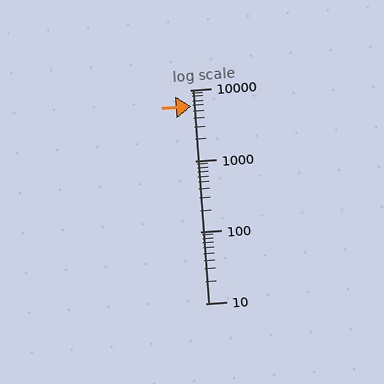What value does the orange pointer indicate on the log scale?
The pointer indicates approximately 5900.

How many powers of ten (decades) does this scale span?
The scale spans 3 decades, from 10 to 10000.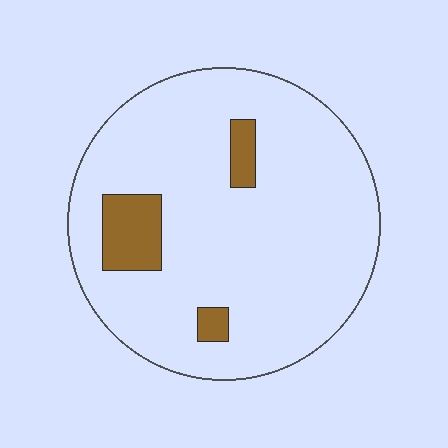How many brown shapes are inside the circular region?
3.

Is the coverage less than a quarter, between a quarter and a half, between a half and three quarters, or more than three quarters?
Less than a quarter.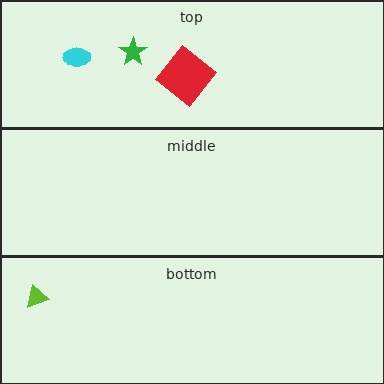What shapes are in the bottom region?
The lime triangle.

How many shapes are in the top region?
3.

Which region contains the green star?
The top region.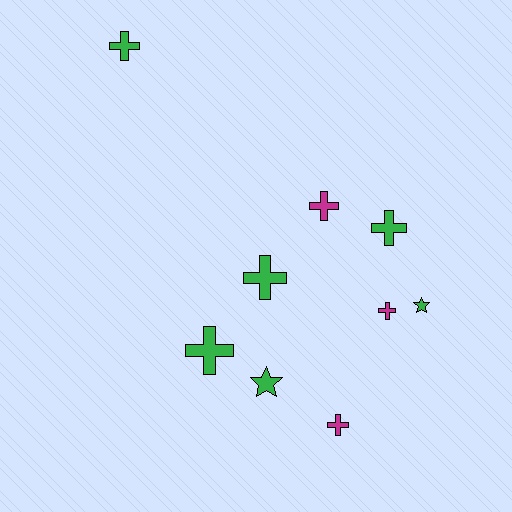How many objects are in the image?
There are 9 objects.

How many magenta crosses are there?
There are 3 magenta crosses.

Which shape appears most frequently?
Cross, with 7 objects.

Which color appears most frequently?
Green, with 6 objects.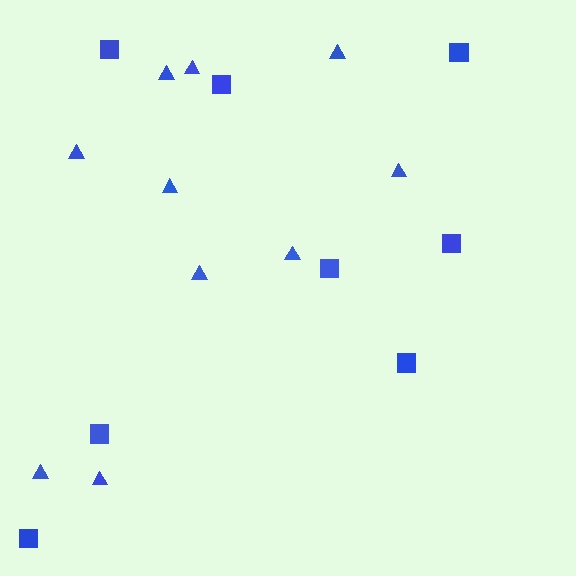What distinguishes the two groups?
There are 2 groups: one group of triangles (10) and one group of squares (8).